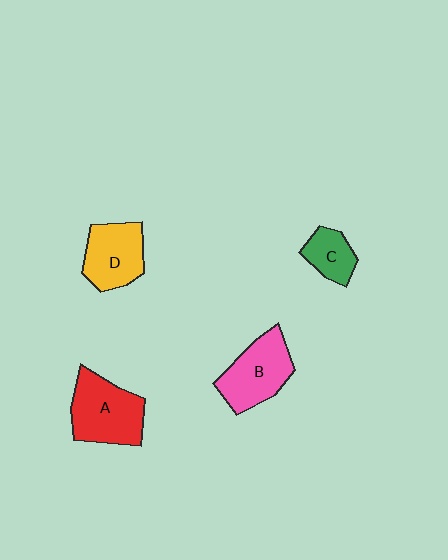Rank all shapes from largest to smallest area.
From largest to smallest: A (red), B (pink), D (yellow), C (green).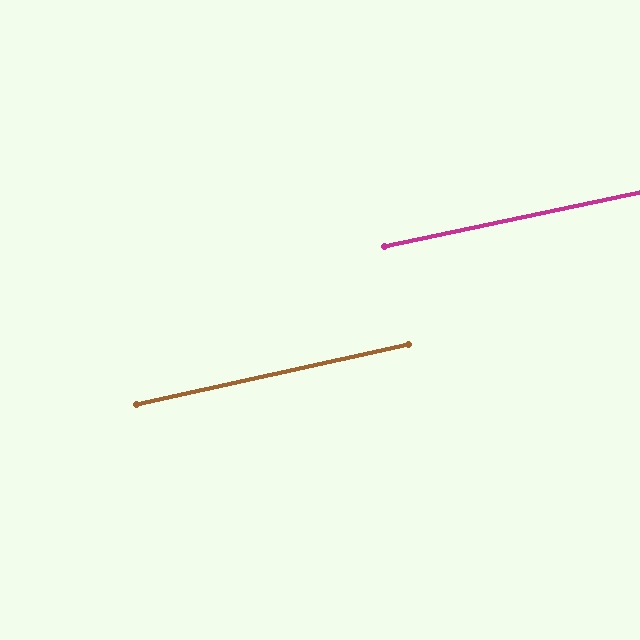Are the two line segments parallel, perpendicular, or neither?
Parallel — their directions differ by only 0.6°.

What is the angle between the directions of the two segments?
Approximately 1 degree.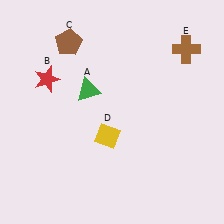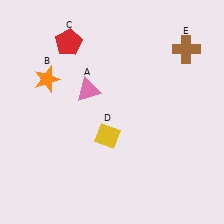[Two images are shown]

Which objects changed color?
A changed from green to pink. B changed from red to orange. C changed from brown to red.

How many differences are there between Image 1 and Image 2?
There are 3 differences between the two images.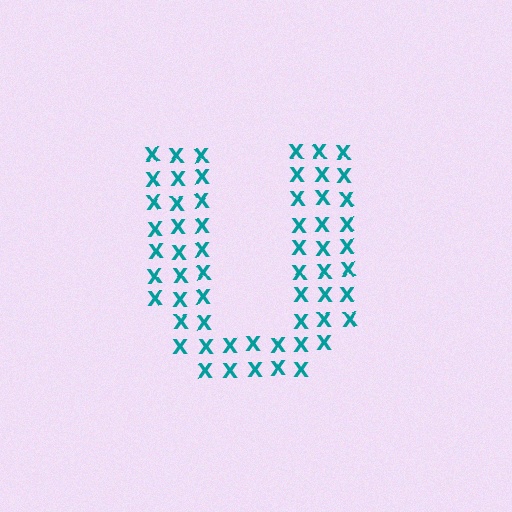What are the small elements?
The small elements are letter X's.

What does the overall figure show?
The overall figure shows the letter U.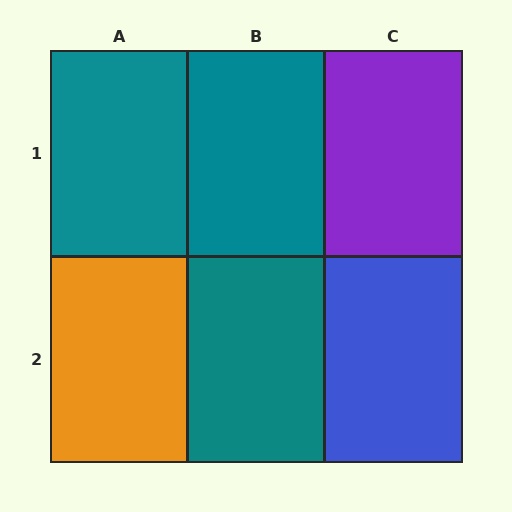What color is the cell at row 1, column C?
Purple.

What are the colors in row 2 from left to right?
Orange, teal, blue.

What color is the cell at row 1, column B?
Teal.